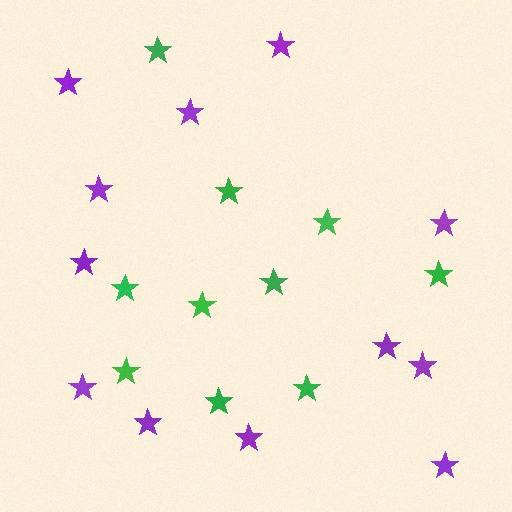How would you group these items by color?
There are 2 groups: one group of green stars (10) and one group of purple stars (12).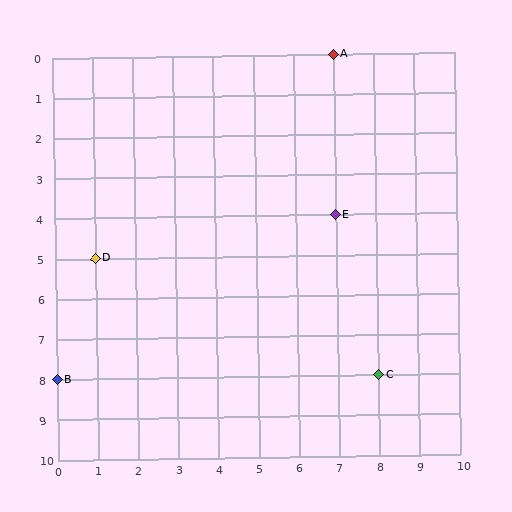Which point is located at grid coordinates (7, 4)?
Point E is at (7, 4).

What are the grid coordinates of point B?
Point B is at grid coordinates (0, 8).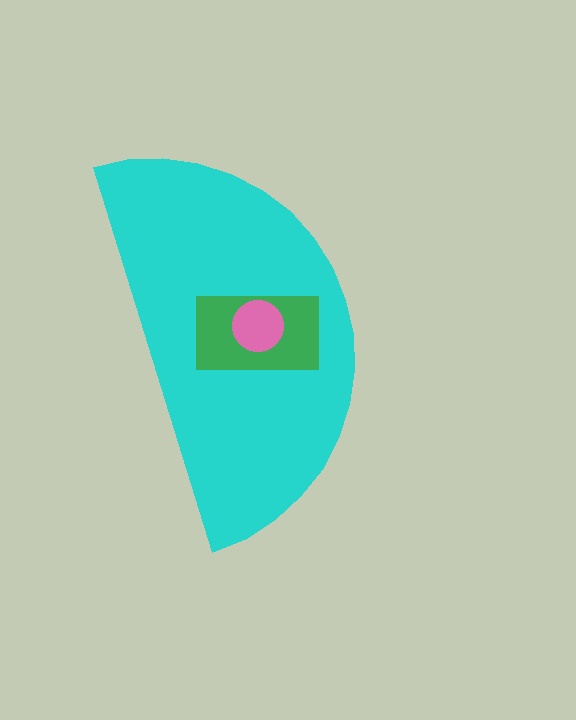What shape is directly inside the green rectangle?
The pink circle.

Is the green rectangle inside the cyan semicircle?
Yes.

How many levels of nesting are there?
3.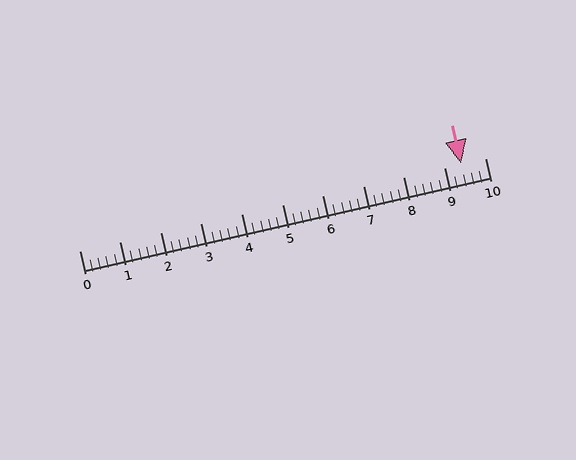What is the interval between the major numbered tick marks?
The major tick marks are spaced 1 units apart.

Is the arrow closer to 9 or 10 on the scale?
The arrow is closer to 9.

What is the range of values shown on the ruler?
The ruler shows values from 0 to 10.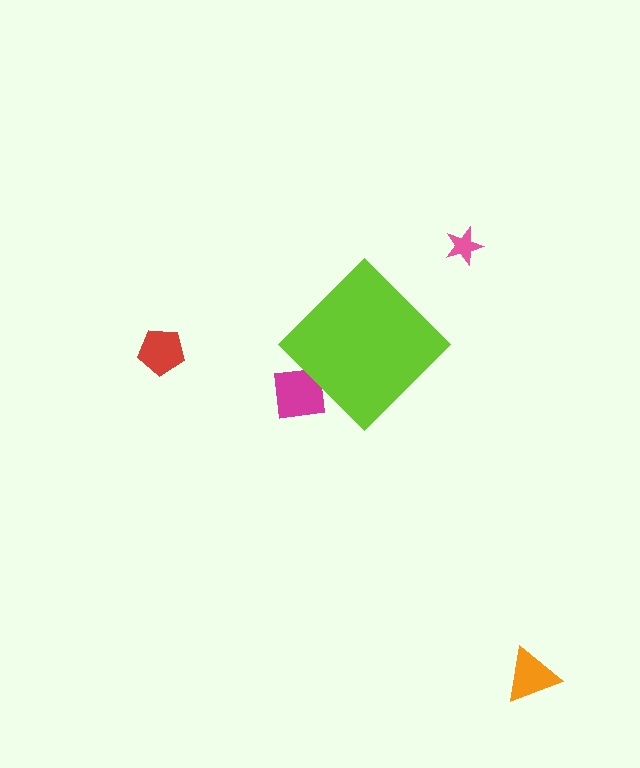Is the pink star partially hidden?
No, the pink star is fully visible.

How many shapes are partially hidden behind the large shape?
1 shape is partially hidden.